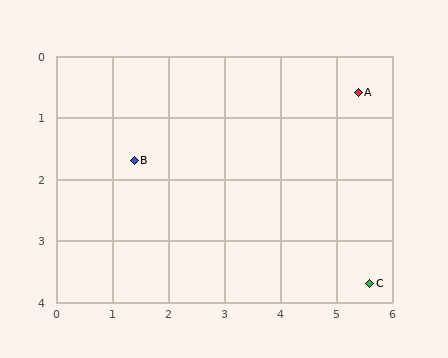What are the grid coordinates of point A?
Point A is at approximately (5.4, 0.6).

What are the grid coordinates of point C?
Point C is at approximately (5.6, 3.7).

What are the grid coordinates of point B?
Point B is at approximately (1.4, 1.7).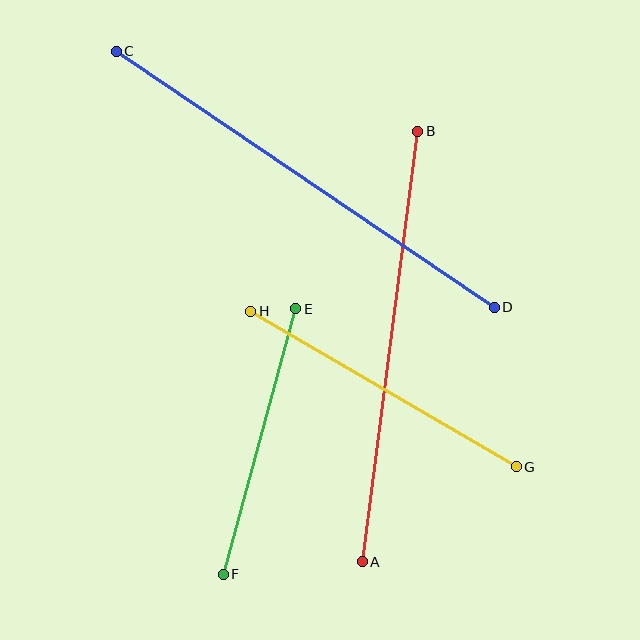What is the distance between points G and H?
The distance is approximately 308 pixels.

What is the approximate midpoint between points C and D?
The midpoint is at approximately (305, 179) pixels.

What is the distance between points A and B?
The distance is approximately 434 pixels.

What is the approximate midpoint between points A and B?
The midpoint is at approximately (390, 347) pixels.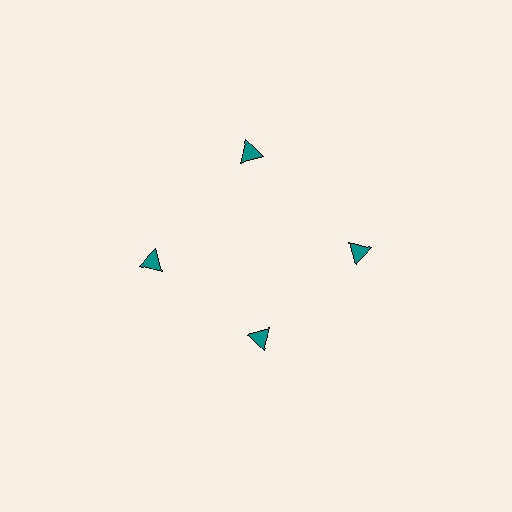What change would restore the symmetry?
The symmetry would be restored by moving it outward, back onto the ring so that all 4 triangles sit at equal angles and equal distance from the center.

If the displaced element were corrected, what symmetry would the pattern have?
It would have 4-fold rotational symmetry — the pattern would map onto itself every 90 degrees.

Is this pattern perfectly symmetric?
No. The 4 teal triangles are arranged in a ring, but one element near the 6 o'clock position is pulled inward toward the center, breaking the 4-fold rotational symmetry.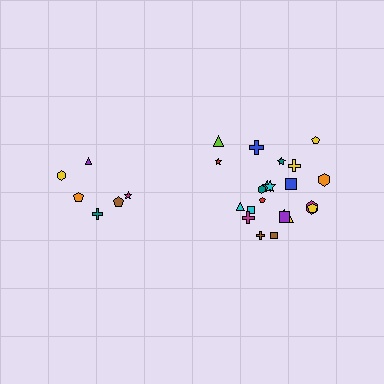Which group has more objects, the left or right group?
The right group.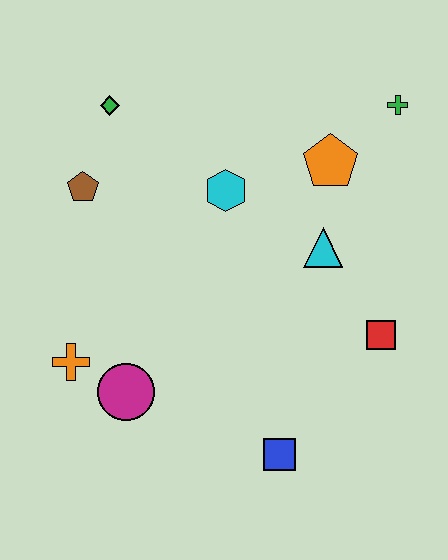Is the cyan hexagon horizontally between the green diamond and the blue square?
Yes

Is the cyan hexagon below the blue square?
No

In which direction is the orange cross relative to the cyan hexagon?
The orange cross is below the cyan hexagon.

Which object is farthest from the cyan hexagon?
The blue square is farthest from the cyan hexagon.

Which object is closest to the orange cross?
The magenta circle is closest to the orange cross.